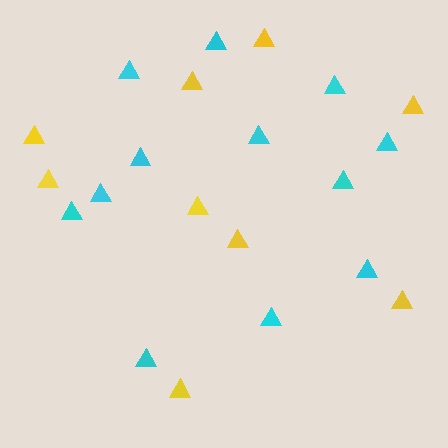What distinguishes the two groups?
There are 2 groups: one group of yellow triangles (9) and one group of cyan triangles (12).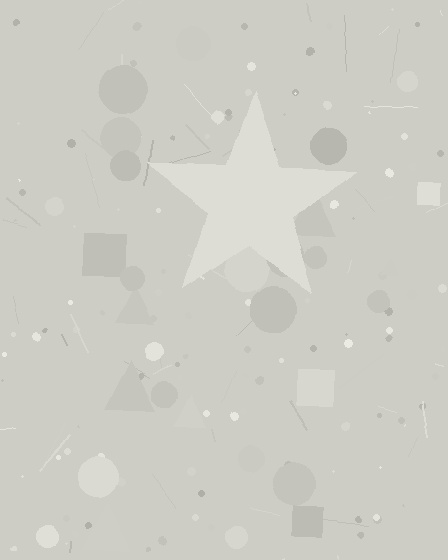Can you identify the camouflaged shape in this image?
The camouflaged shape is a star.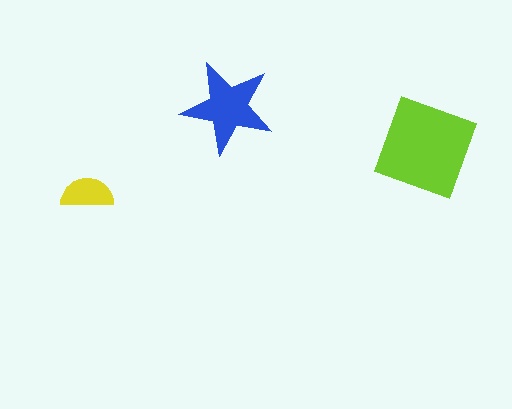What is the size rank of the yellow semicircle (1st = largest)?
3rd.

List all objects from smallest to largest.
The yellow semicircle, the blue star, the lime diamond.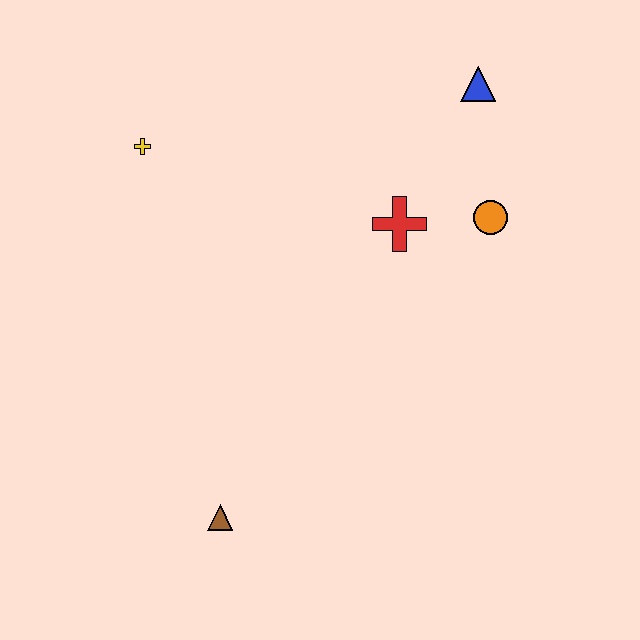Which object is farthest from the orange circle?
The brown triangle is farthest from the orange circle.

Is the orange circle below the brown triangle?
No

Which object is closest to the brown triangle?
The red cross is closest to the brown triangle.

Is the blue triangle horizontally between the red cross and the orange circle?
Yes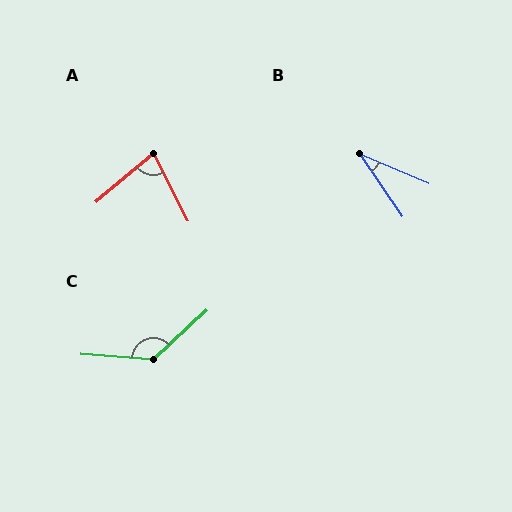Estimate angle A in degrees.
Approximately 77 degrees.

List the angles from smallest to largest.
B (34°), A (77°), C (133°).